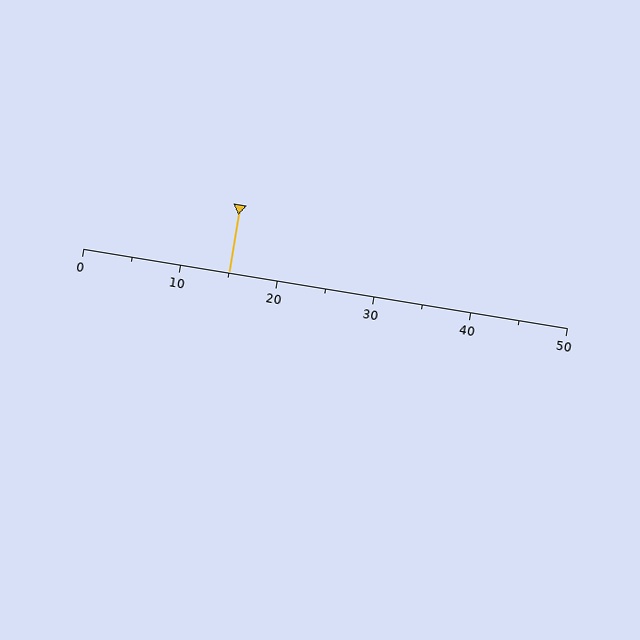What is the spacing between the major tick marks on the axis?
The major ticks are spaced 10 apart.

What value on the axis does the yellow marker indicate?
The marker indicates approximately 15.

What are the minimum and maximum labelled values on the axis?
The axis runs from 0 to 50.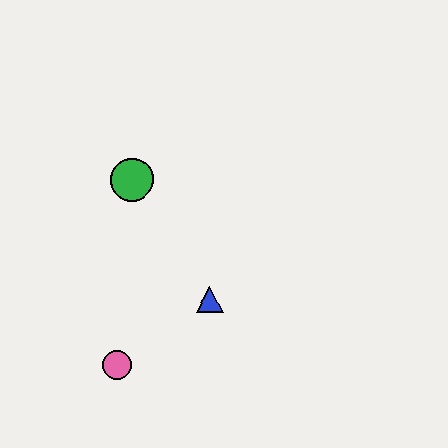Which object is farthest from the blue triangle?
The green circle is farthest from the blue triangle.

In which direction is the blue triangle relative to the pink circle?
The blue triangle is to the right of the pink circle.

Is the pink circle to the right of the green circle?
No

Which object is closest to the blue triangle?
The pink circle is closest to the blue triangle.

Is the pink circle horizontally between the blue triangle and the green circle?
No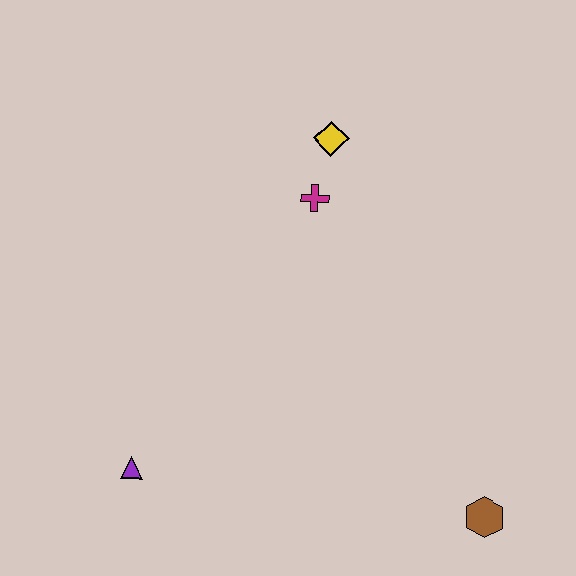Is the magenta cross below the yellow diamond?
Yes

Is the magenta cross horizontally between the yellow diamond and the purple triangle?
Yes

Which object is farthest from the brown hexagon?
The yellow diamond is farthest from the brown hexagon.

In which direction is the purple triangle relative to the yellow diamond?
The purple triangle is below the yellow diamond.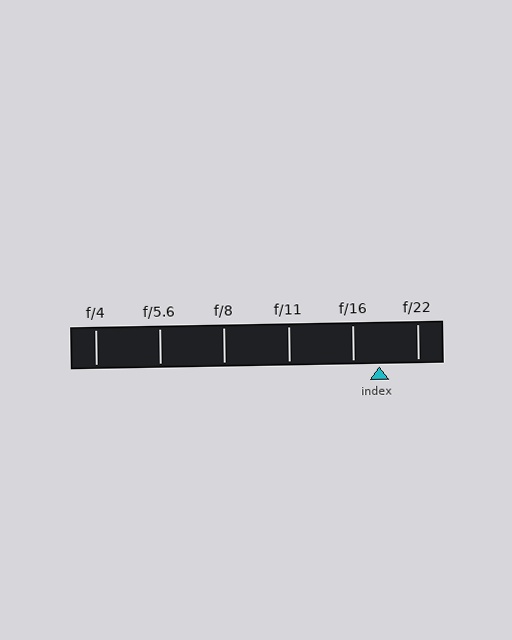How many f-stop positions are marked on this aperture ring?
There are 6 f-stop positions marked.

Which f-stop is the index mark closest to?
The index mark is closest to f/16.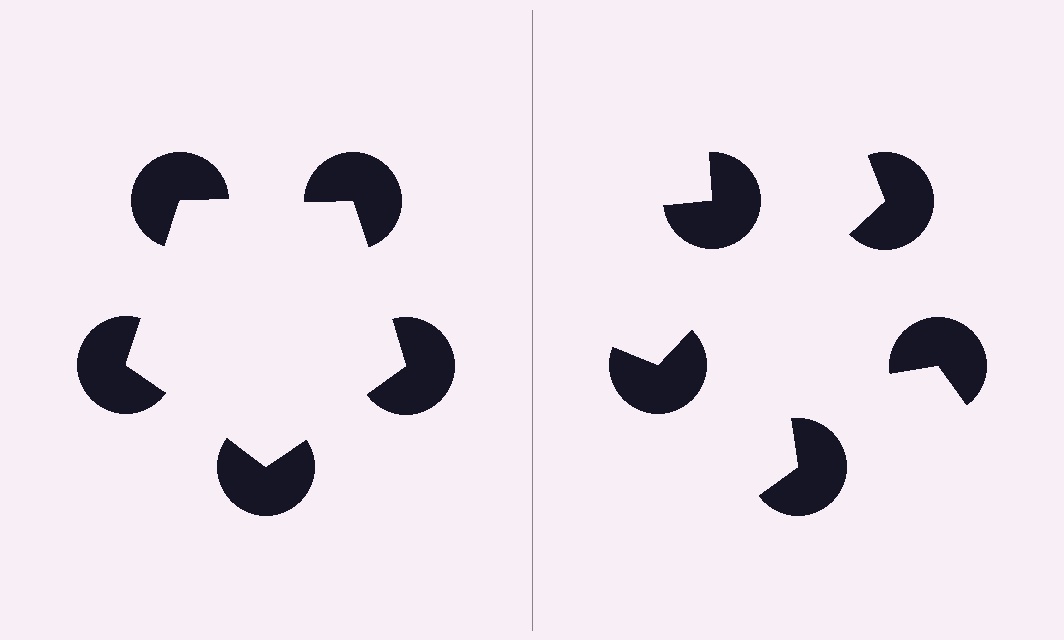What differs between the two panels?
The pac-man discs are positioned identically on both sides; only the wedge orientations differ. On the left they align to a pentagon; on the right they are misaligned.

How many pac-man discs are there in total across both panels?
10 — 5 on each side.